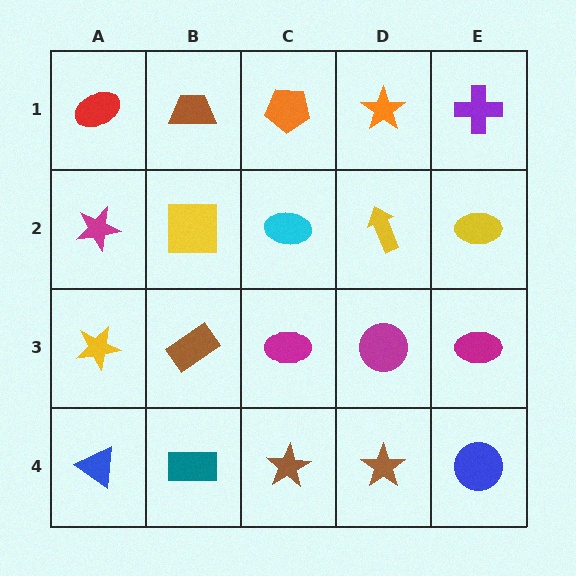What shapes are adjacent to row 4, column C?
A magenta ellipse (row 3, column C), a teal rectangle (row 4, column B), a brown star (row 4, column D).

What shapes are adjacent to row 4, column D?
A magenta circle (row 3, column D), a brown star (row 4, column C), a blue circle (row 4, column E).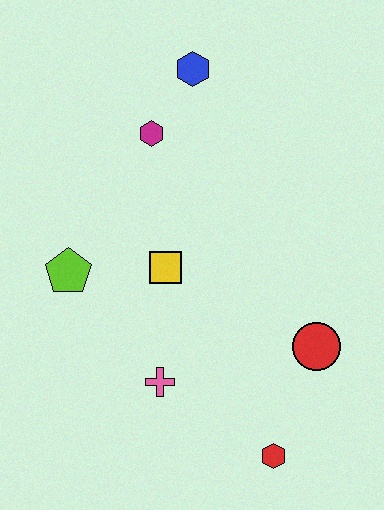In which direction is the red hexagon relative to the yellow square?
The red hexagon is below the yellow square.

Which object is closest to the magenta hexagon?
The blue hexagon is closest to the magenta hexagon.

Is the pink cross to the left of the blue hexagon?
Yes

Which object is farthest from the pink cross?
The blue hexagon is farthest from the pink cross.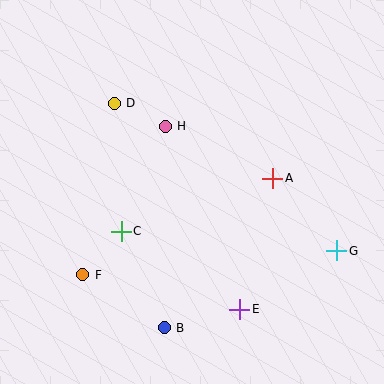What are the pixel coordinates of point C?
Point C is at (121, 231).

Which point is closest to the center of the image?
Point H at (165, 126) is closest to the center.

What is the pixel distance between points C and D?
The distance between C and D is 128 pixels.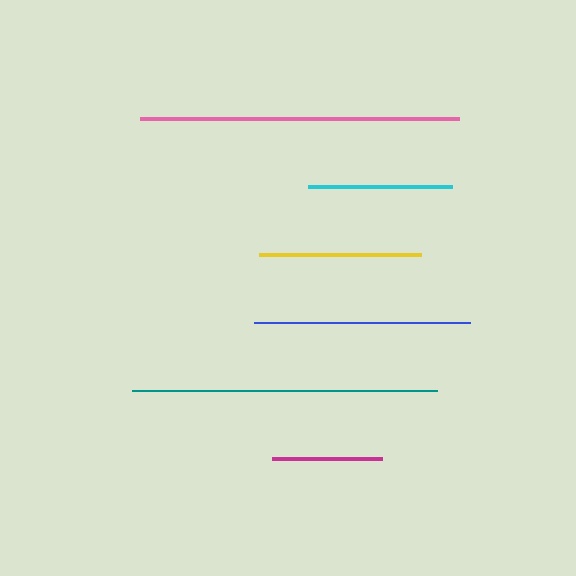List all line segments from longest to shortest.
From longest to shortest: pink, teal, blue, yellow, cyan, magenta.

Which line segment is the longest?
The pink line is the longest at approximately 320 pixels.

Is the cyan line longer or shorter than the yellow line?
The yellow line is longer than the cyan line.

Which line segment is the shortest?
The magenta line is the shortest at approximately 110 pixels.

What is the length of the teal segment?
The teal segment is approximately 305 pixels long.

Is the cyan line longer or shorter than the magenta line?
The cyan line is longer than the magenta line.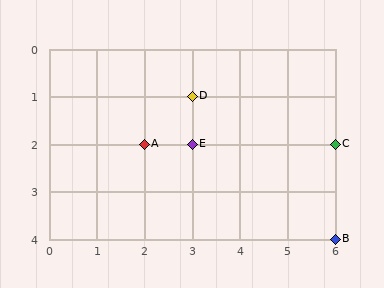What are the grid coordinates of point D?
Point D is at grid coordinates (3, 1).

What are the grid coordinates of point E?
Point E is at grid coordinates (3, 2).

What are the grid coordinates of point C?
Point C is at grid coordinates (6, 2).